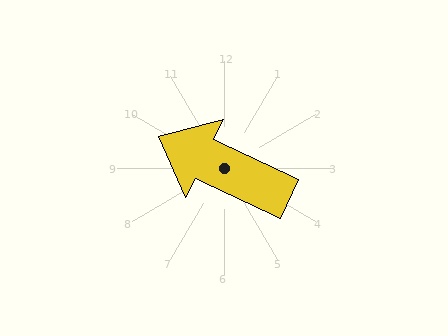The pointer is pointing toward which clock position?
Roughly 10 o'clock.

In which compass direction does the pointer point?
Northwest.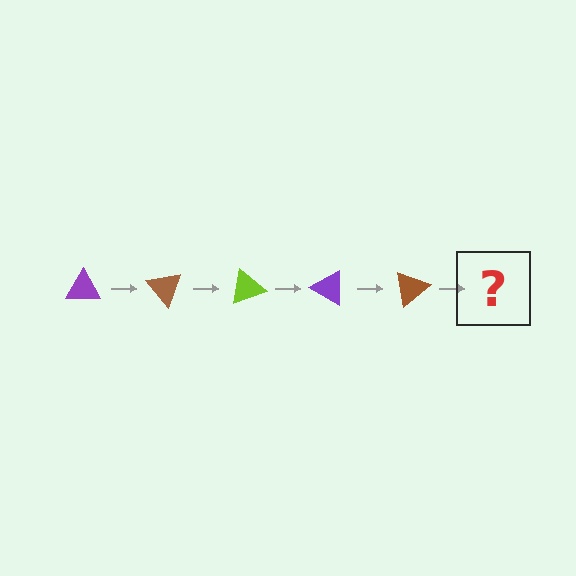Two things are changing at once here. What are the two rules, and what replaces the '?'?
The two rules are that it rotates 50 degrees each step and the color cycles through purple, brown, and lime. The '?' should be a lime triangle, rotated 250 degrees from the start.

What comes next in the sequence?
The next element should be a lime triangle, rotated 250 degrees from the start.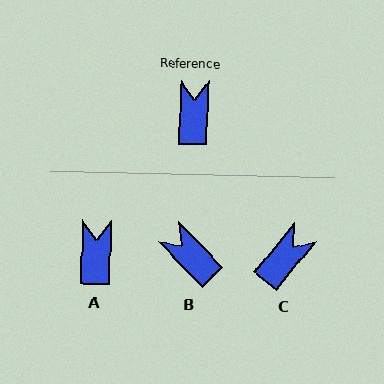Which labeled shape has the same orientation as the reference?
A.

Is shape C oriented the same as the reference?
No, it is off by about 38 degrees.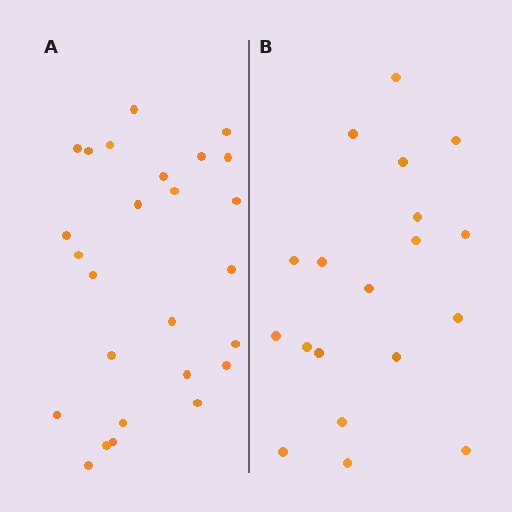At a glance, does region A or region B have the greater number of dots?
Region A (the left region) has more dots.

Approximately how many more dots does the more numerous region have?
Region A has roughly 8 or so more dots than region B.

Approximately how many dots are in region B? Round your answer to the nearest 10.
About 20 dots. (The exact count is 19, which rounds to 20.)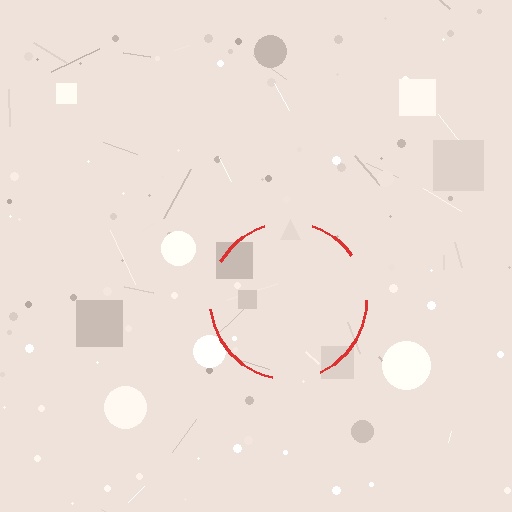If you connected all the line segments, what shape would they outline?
They would outline a circle.